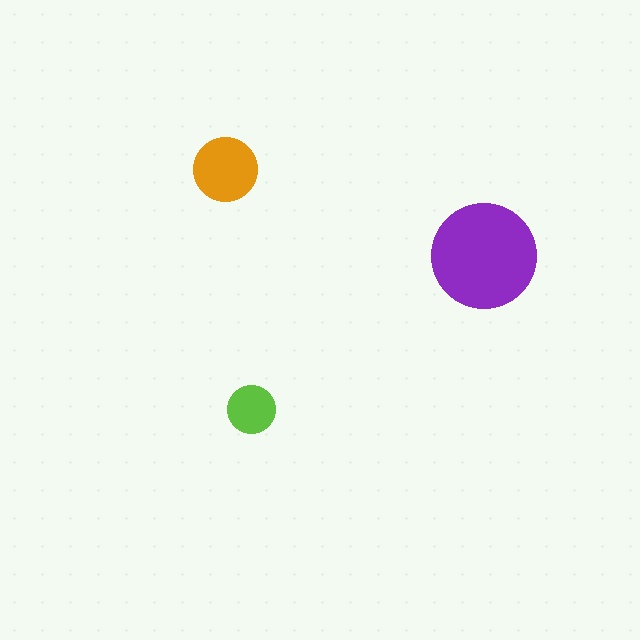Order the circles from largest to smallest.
the purple one, the orange one, the lime one.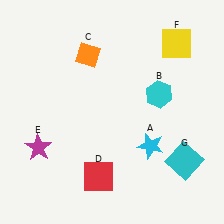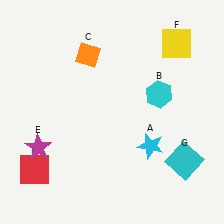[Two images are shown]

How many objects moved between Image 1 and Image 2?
1 object moved between the two images.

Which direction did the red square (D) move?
The red square (D) moved left.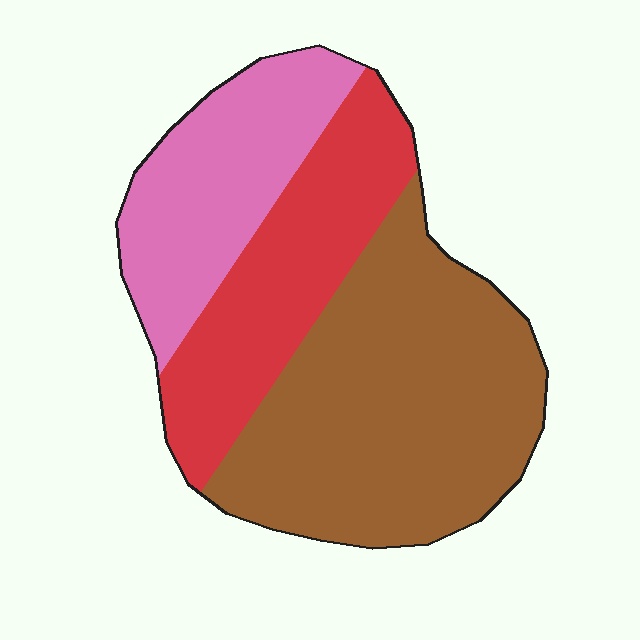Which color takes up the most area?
Brown, at roughly 50%.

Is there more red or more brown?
Brown.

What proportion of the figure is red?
Red takes up between a quarter and a half of the figure.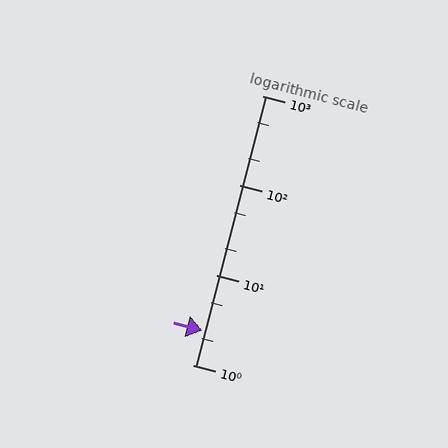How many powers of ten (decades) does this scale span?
The scale spans 3 decades, from 1 to 1000.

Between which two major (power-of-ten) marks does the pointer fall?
The pointer is between 1 and 10.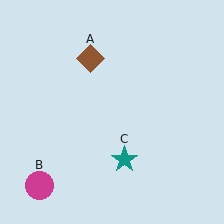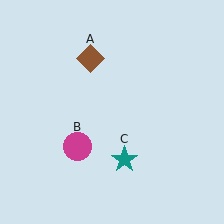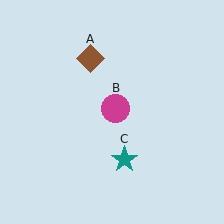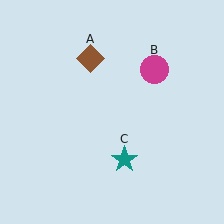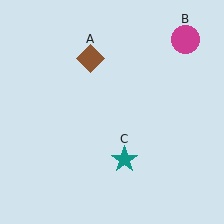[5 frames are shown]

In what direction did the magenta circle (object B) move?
The magenta circle (object B) moved up and to the right.